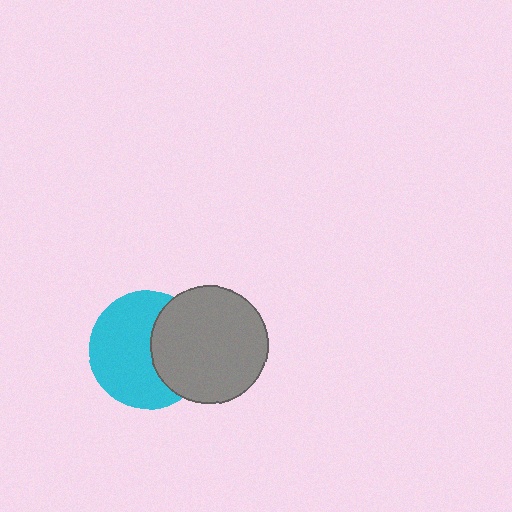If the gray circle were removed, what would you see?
You would see the complete cyan circle.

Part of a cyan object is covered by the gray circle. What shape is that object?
It is a circle.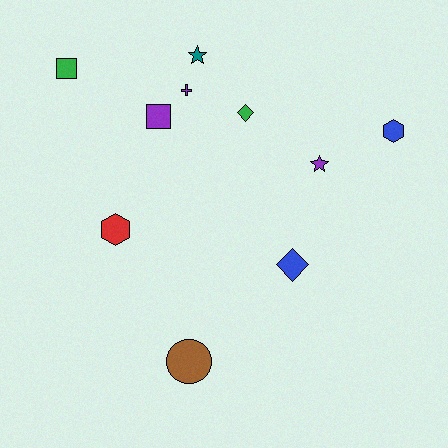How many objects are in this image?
There are 10 objects.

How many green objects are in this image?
There are 2 green objects.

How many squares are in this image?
There are 2 squares.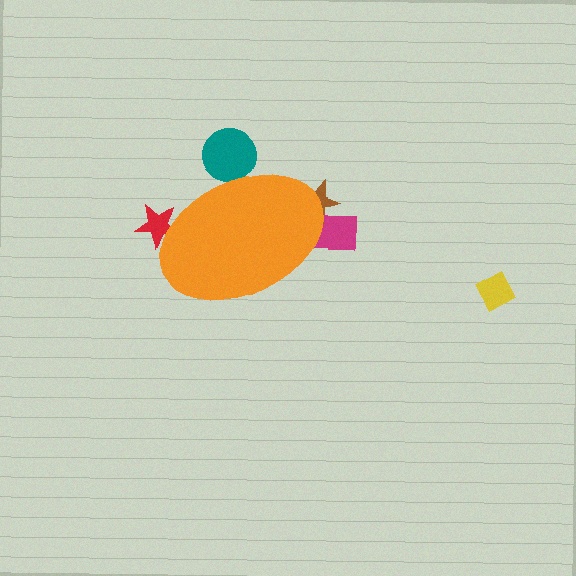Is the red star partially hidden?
Yes, the red star is partially hidden behind the orange ellipse.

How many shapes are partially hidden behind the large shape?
4 shapes are partially hidden.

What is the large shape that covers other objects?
An orange ellipse.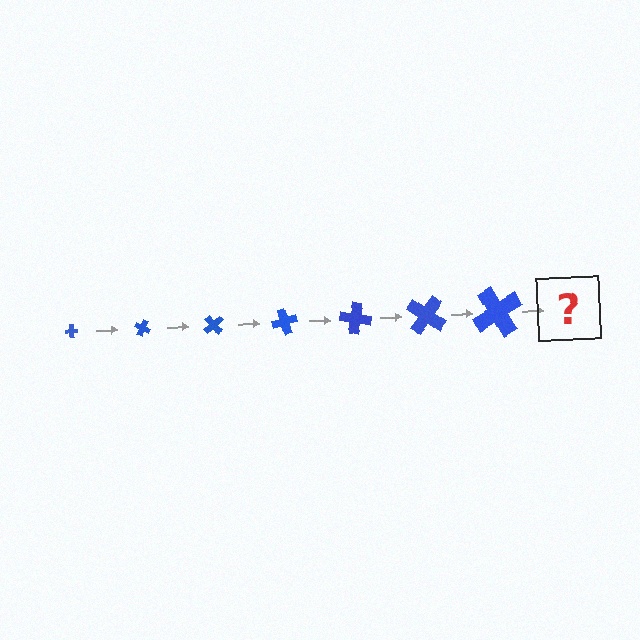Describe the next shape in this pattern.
It should be a cross, larger than the previous one and rotated 175 degrees from the start.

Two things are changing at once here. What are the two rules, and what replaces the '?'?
The two rules are that the cross grows larger each step and it rotates 25 degrees each step. The '?' should be a cross, larger than the previous one and rotated 175 degrees from the start.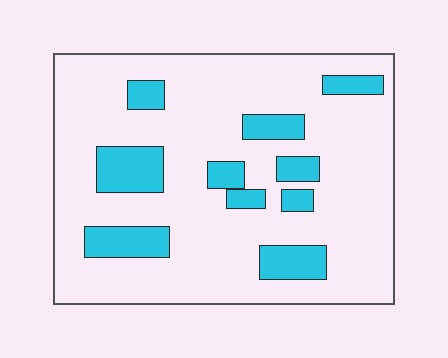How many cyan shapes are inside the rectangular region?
10.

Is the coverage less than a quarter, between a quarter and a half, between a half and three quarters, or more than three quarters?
Less than a quarter.